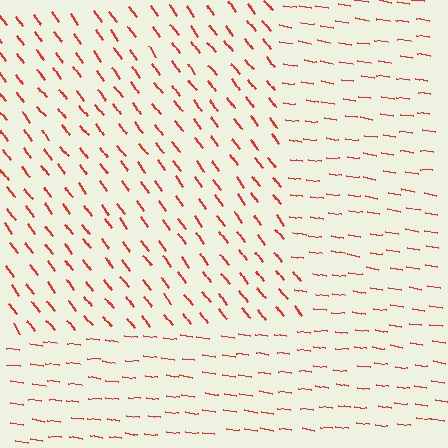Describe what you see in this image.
The image is filled with small red line segments. A rectangle region in the image has lines oriented differently from the surrounding lines, creating a visible texture boundary.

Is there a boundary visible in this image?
Yes, there is a texture boundary formed by a change in line orientation.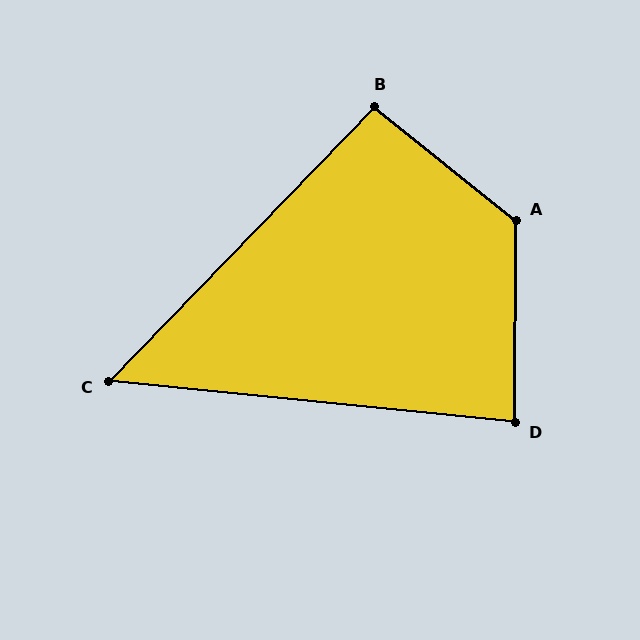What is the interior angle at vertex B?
Approximately 95 degrees (obtuse).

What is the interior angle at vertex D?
Approximately 85 degrees (acute).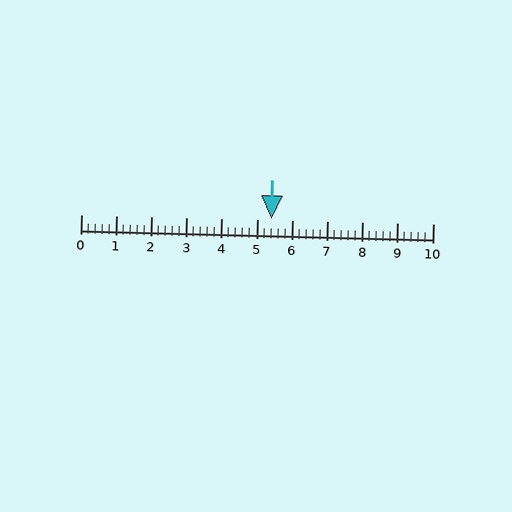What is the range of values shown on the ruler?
The ruler shows values from 0 to 10.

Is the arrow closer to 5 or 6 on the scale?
The arrow is closer to 5.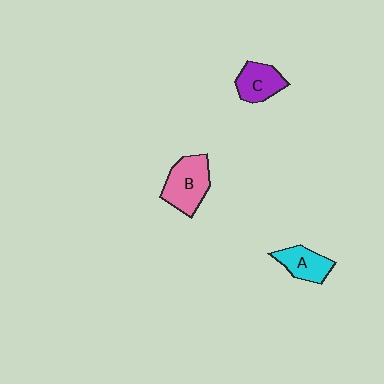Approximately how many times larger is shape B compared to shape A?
Approximately 1.4 times.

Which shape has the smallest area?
Shape A (cyan).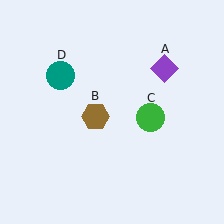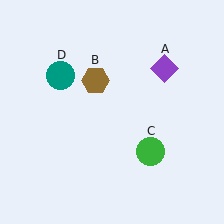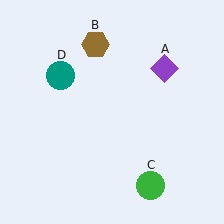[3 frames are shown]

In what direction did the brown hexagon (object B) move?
The brown hexagon (object B) moved up.